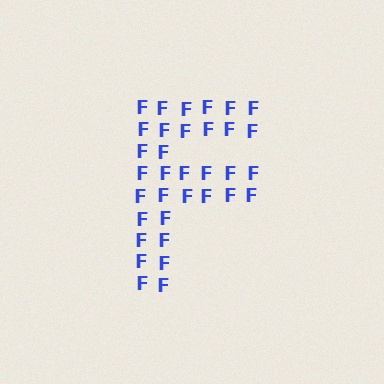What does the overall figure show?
The overall figure shows the letter F.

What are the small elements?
The small elements are letter F's.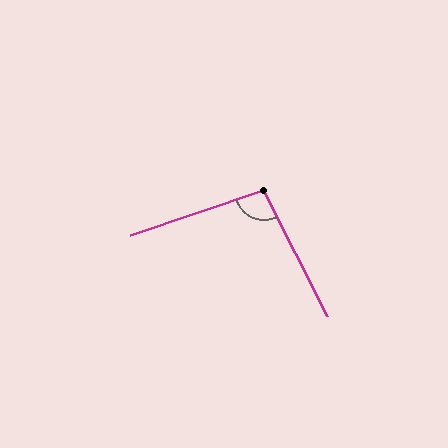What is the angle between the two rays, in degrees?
Approximately 98 degrees.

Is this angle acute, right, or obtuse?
It is obtuse.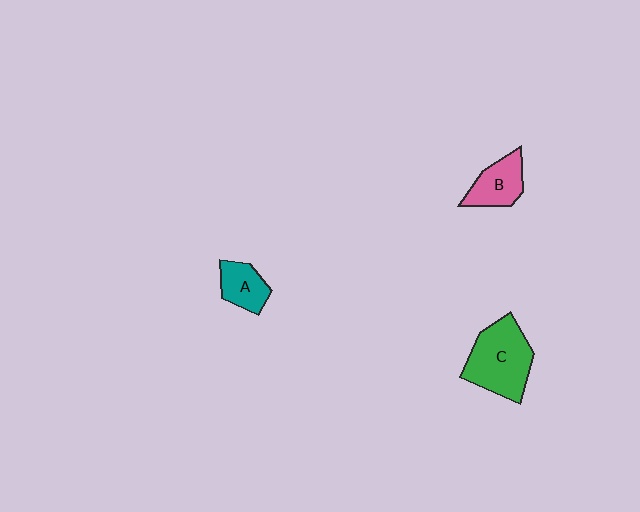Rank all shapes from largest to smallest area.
From largest to smallest: C (green), B (pink), A (teal).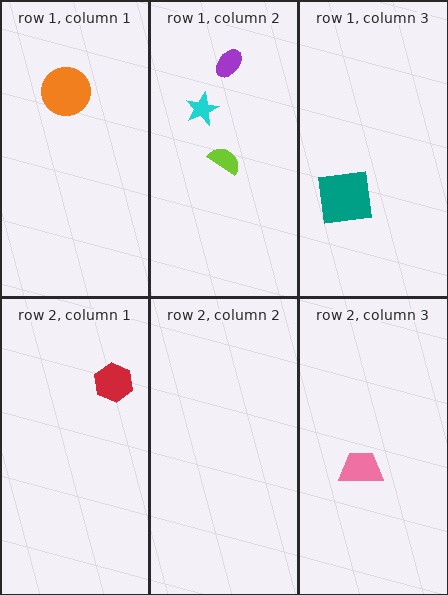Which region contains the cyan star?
The row 1, column 2 region.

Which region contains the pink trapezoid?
The row 2, column 3 region.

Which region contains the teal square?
The row 1, column 3 region.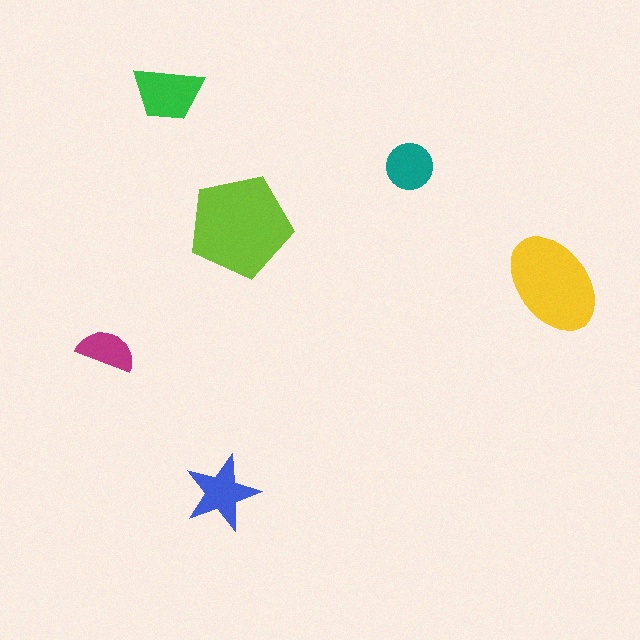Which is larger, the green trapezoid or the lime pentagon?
The lime pentagon.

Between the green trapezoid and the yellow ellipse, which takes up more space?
The yellow ellipse.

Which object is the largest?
The lime pentagon.